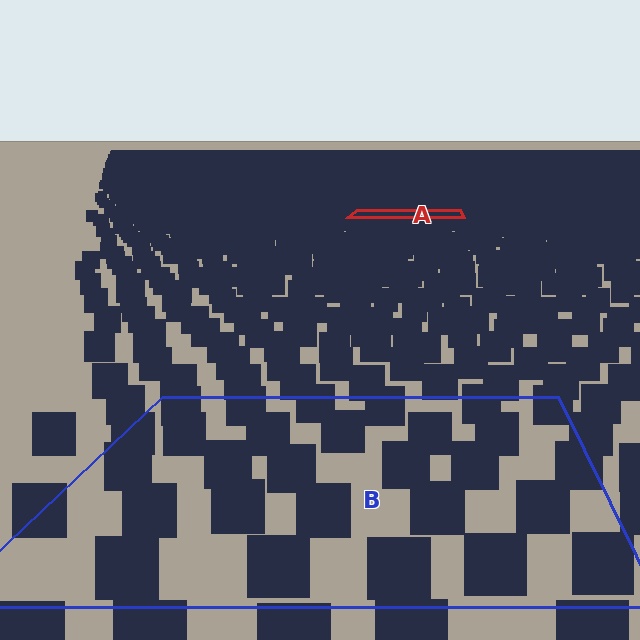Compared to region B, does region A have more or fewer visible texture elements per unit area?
Region A has more texture elements per unit area — they are packed more densely because it is farther away.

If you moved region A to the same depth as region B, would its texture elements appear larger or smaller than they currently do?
They would appear larger. At a closer depth, the same texture elements are projected at a bigger on-screen size.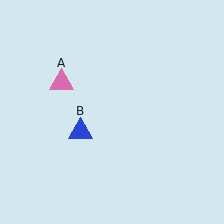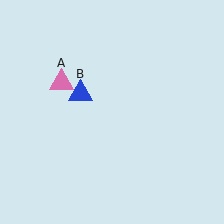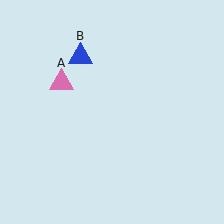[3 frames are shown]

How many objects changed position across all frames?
1 object changed position: blue triangle (object B).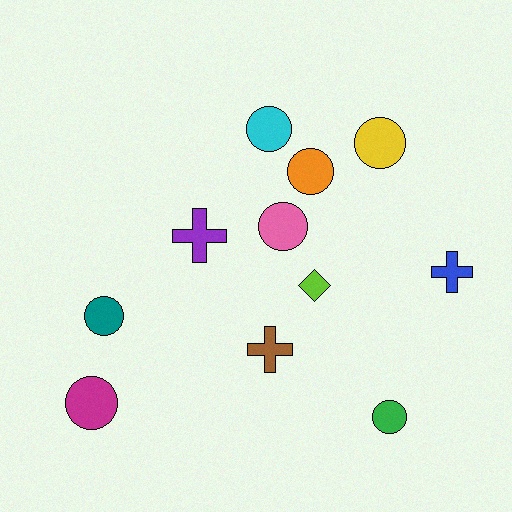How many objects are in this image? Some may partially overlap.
There are 11 objects.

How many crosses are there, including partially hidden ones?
There are 3 crosses.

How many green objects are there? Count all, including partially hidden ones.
There is 1 green object.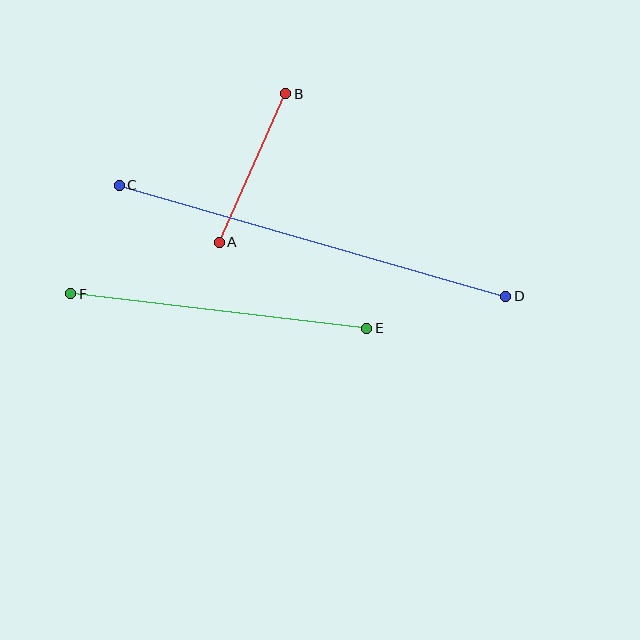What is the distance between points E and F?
The distance is approximately 298 pixels.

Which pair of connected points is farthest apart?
Points C and D are farthest apart.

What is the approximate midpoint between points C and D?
The midpoint is at approximately (313, 241) pixels.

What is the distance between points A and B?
The distance is approximately 163 pixels.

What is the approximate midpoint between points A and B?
The midpoint is at approximately (253, 168) pixels.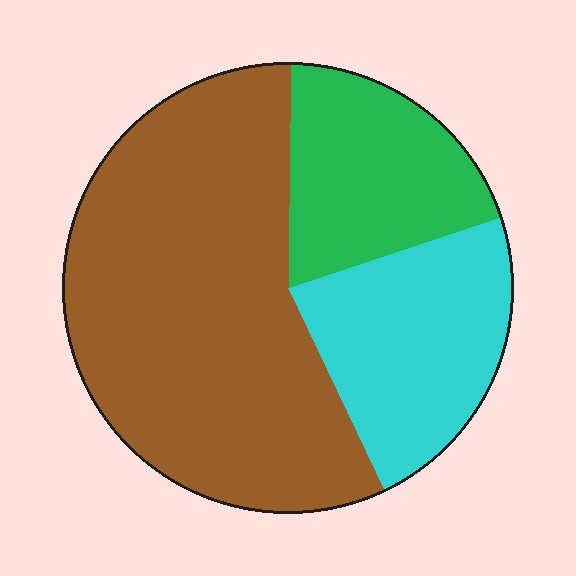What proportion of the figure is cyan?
Cyan covers around 25% of the figure.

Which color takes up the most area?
Brown, at roughly 55%.